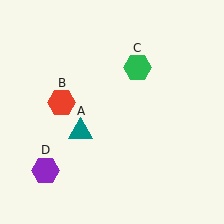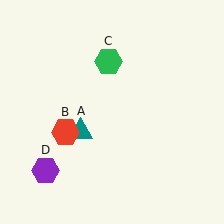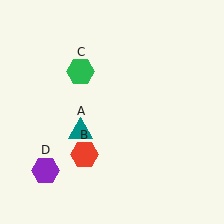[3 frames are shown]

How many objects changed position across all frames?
2 objects changed position: red hexagon (object B), green hexagon (object C).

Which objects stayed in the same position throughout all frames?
Teal triangle (object A) and purple hexagon (object D) remained stationary.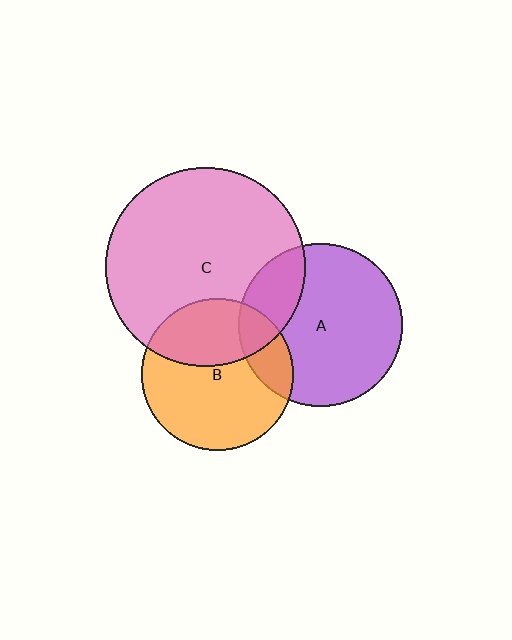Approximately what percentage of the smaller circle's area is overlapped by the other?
Approximately 20%.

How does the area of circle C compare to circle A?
Approximately 1.5 times.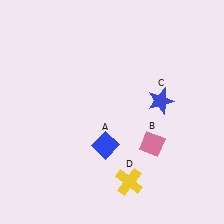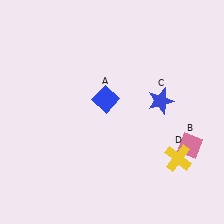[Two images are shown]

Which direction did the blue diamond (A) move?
The blue diamond (A) moved up.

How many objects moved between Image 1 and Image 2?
3 objects moved between the two images.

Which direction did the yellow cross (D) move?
The yellow cross (D) moved right.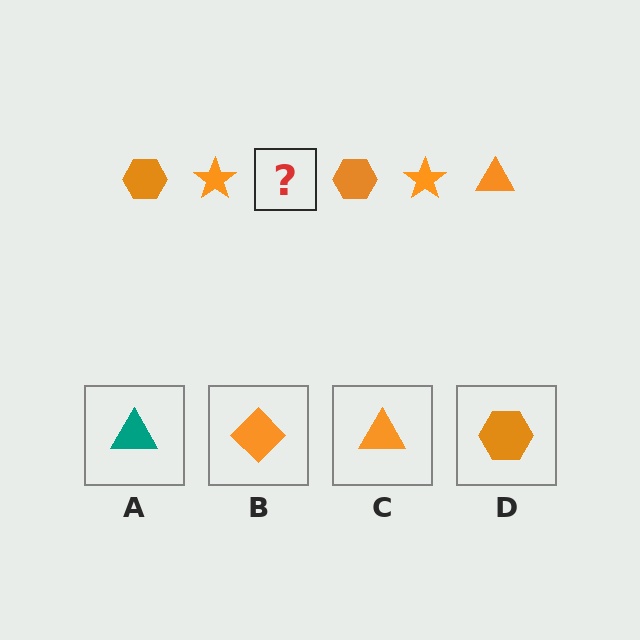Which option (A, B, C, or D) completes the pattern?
C.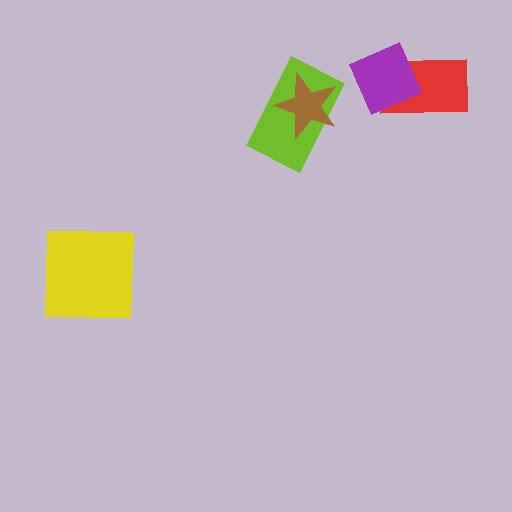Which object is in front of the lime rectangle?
The brown star is in front of the lime rectangle.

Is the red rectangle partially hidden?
Yes, it is partially covered by another shape.